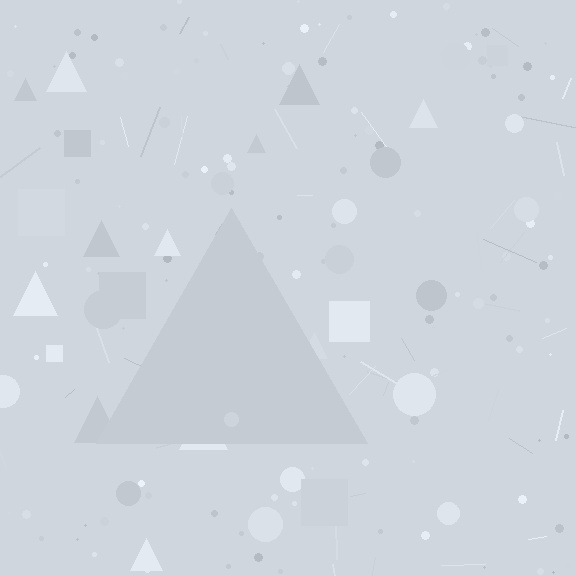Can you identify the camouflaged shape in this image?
The camouflaged shape is a triangle.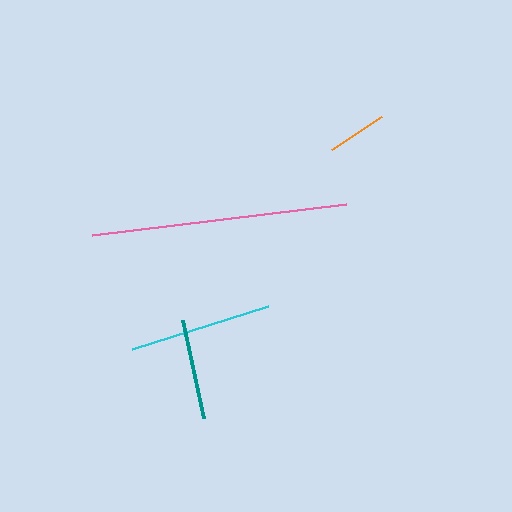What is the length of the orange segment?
The orange segment is approximately 60 pixels long.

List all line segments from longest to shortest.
From longest to shortest: pink, cyan, teal, orange.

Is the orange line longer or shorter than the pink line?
The pink line is longer than the orange line.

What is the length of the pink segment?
The pink segment is approximately 255 pixels long.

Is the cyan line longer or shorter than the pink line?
The pink line is longer than the cyan line.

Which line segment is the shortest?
The orange line is the shortest at approximately 60 pixels.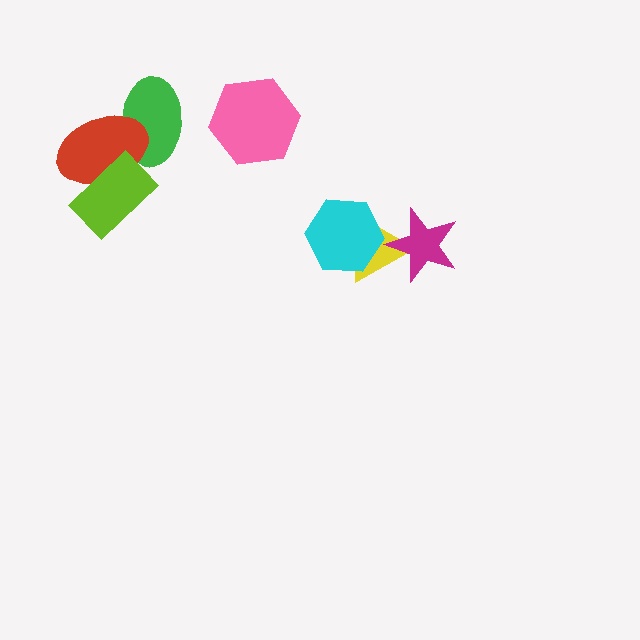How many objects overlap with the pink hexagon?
0 objects overlap with the pink hexagon.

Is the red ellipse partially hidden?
Yes, it is partially covered by another shape.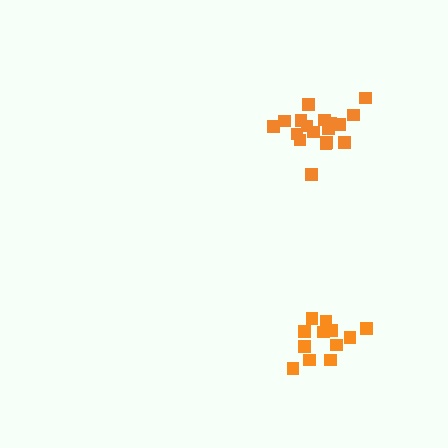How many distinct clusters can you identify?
There are 2 distinct clusters.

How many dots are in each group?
Group 1: 13 dots, Group 2: 18 dots (31 total).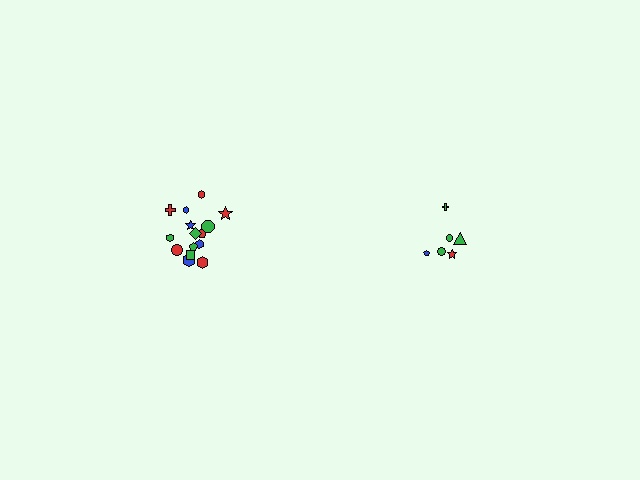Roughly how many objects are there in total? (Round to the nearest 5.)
Roughly 20 objects in total.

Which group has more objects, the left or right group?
The left group.